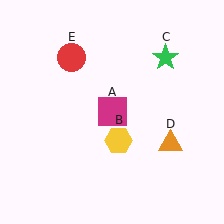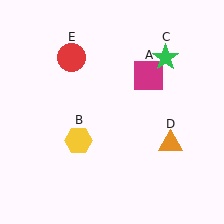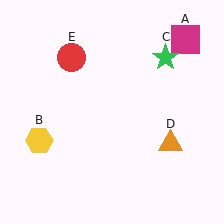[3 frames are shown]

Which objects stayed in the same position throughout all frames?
Green star (object C) and orange triangle (object D) and red circle (object E) remained stationary.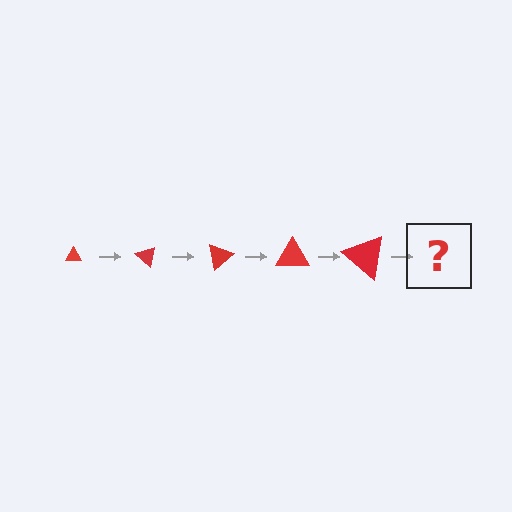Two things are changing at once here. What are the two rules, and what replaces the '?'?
The two rules are that the triangle grows larger each step and it rotates 40 degrees each step. The '?' should be a triangle, larger than the previous one and rotated 200 degrees from the start.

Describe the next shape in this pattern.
It should be a triangle, larger than the previous one and rotated 200 degrees from the start.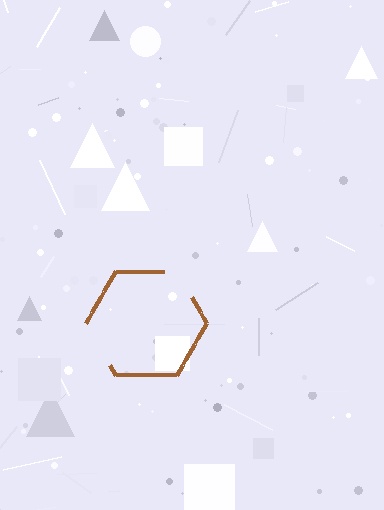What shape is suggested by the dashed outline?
The dashed outline suggests a hexagon.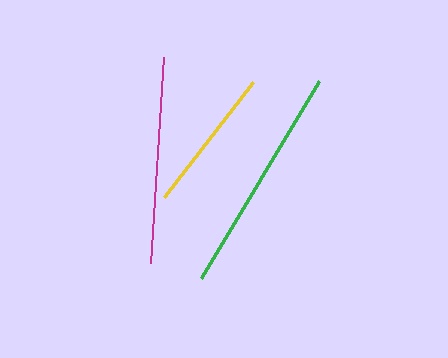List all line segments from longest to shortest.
From longest to shortest: green, magenta, yellow.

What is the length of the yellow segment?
The yellow segment is approximately 145 pixels long.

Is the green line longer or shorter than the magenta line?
The green line is longer than the magenta line.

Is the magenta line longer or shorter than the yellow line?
The magenta line is longer than the yellow line.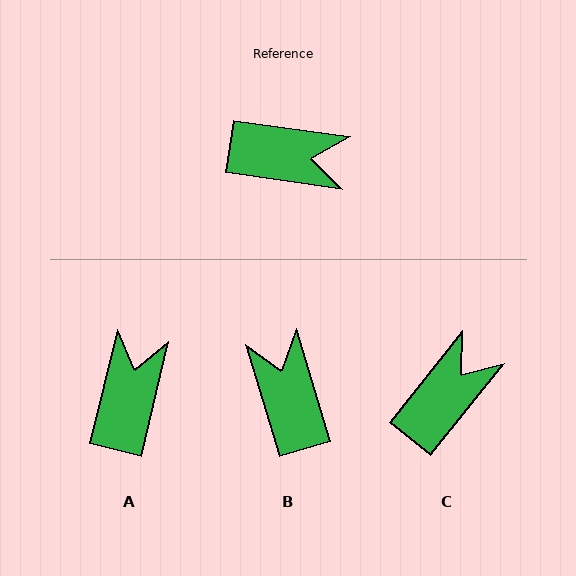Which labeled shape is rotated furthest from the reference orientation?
B, about 115 degrees away.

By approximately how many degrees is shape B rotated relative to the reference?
Approximately 115 degrees counter-clockwise.